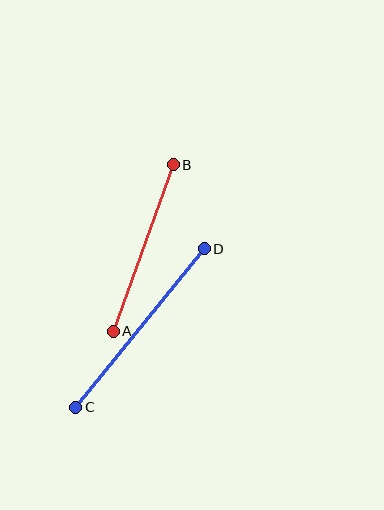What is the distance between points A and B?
The distance is approximately 177 pixels.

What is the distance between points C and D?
The distance is approximately 204 pixels.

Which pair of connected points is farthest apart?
Points C and D are farthest apart.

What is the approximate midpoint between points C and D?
The midpoint is at approximately (140, 328) pixels.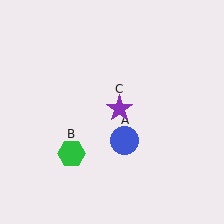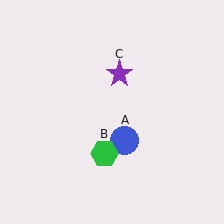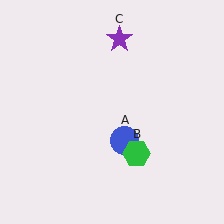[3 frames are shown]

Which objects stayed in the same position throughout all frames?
Blue circle (object A) remained stationary.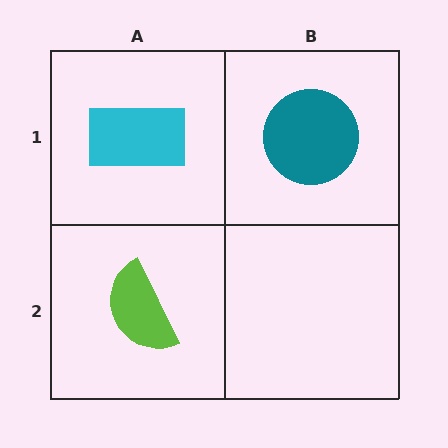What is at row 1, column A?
A cyan rectangle.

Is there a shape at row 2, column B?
No, that cell is empty.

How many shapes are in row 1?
2 shapes.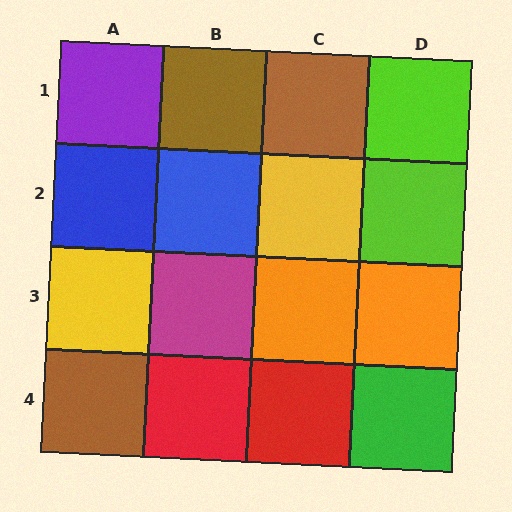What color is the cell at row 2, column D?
Lime.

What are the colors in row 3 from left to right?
Yellow, magenta, orange, orange.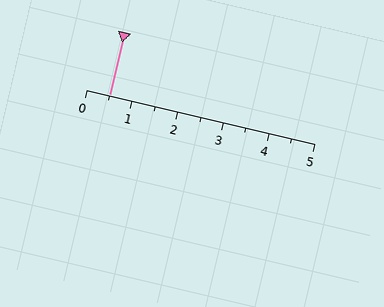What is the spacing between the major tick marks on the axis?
The major ticks are spaced 1 apart.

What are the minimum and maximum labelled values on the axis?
The axis runs from 0 to 5.